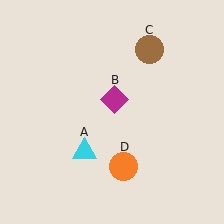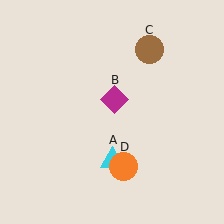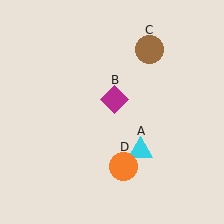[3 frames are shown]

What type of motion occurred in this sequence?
The cyan triangle (object A) rotated counterclockwise around the center of the scene.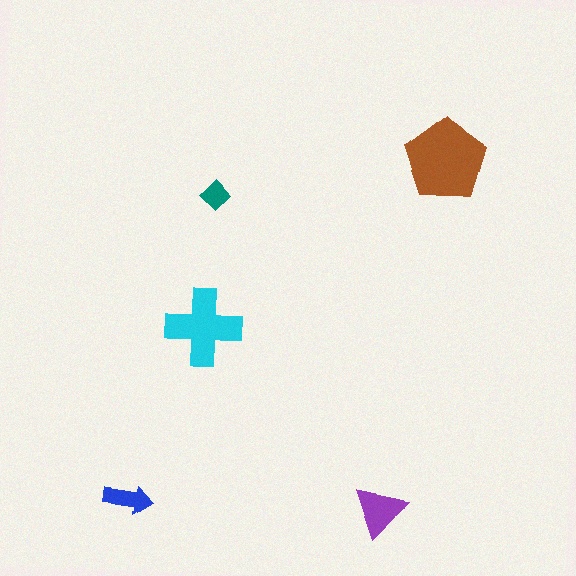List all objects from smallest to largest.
The teal diamond, the blue arrow, the purple triangle, the cyan cross, the brown pentagon.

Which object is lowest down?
The purple triangle is bottommost.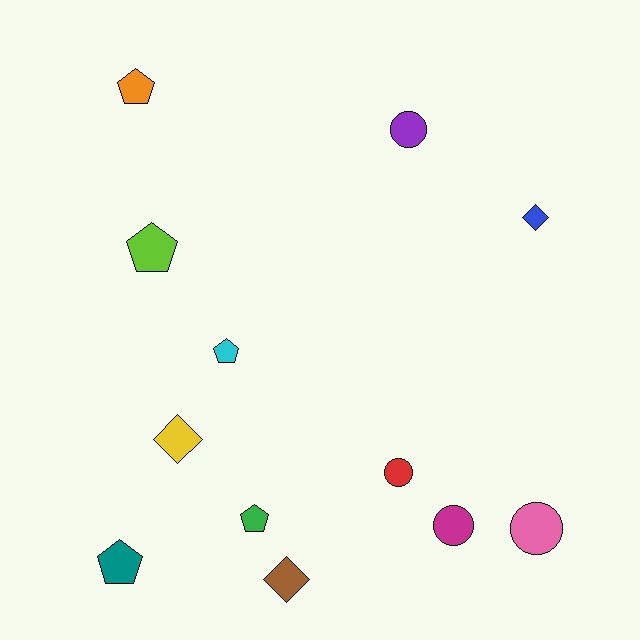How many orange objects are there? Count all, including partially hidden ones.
There is 1 orange object.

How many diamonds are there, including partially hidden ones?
There are 3 diamonds.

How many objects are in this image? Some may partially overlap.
There are 12 objects.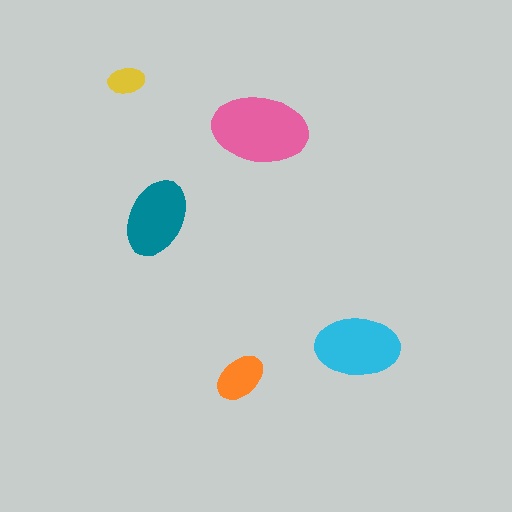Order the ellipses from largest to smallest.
the pink one, the cyan one, the teal one, the orange one, the yellow one.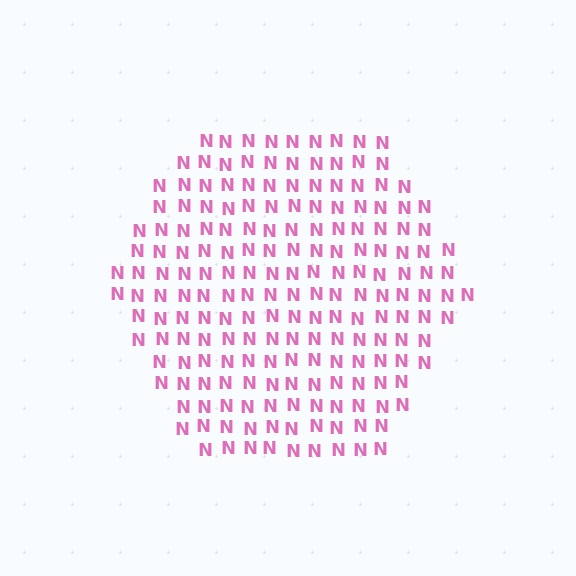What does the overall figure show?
The overall figure shows a hexagon.